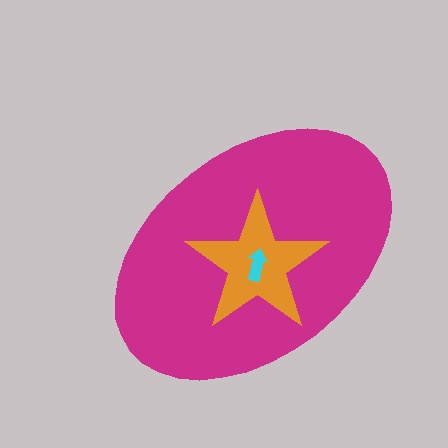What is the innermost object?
The cyan arrow.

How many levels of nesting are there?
3.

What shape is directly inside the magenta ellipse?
The orange star.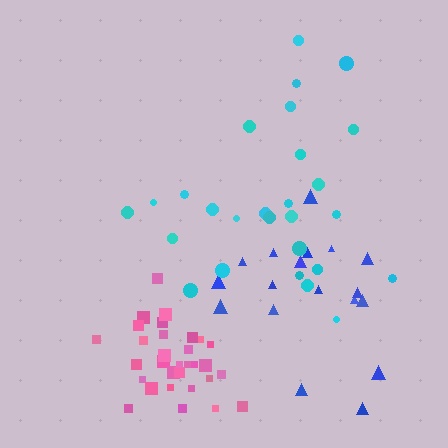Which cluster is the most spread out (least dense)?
Blue.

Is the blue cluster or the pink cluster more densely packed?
Pink.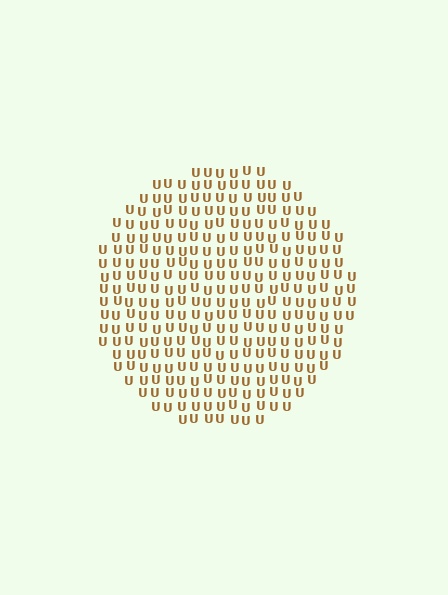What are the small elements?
The small elements are letter U's.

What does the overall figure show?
The overall figure shows a circle.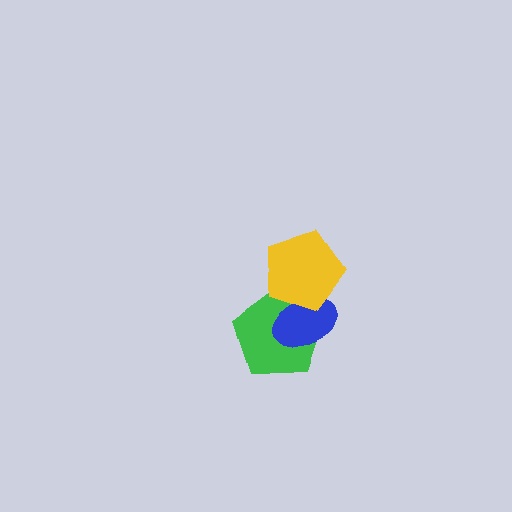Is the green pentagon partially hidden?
Yes, it is partially covered by another shape.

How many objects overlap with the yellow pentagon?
2 objects overlap with the yellow pentagon.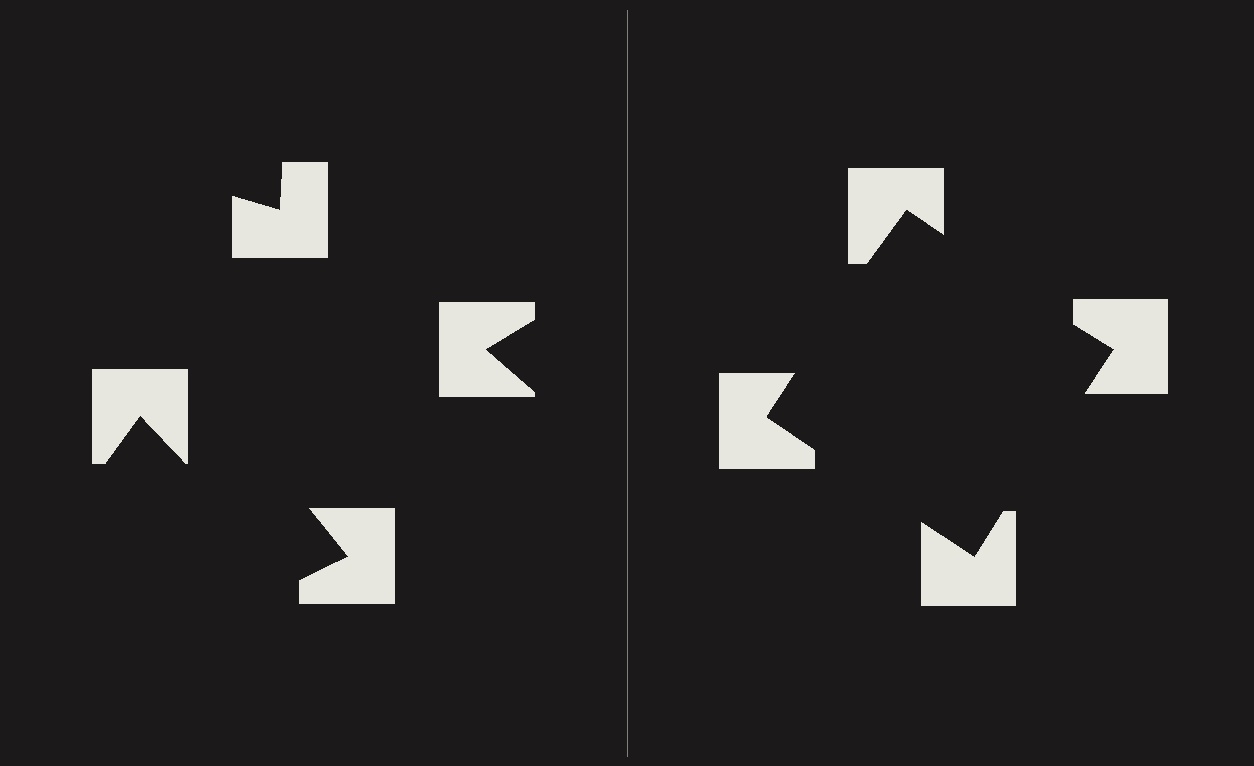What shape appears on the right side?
An illusory square.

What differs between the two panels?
The notched squares are positioned identically on both sides; only the wedge orientations differ. On the right they align to a square; on the left they are misaligned.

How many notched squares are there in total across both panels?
8 — 4 on each side.